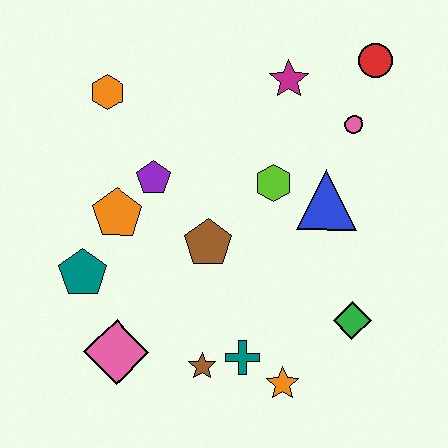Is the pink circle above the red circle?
No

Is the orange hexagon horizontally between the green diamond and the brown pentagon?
No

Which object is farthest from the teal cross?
The red circle is farthest from the teal cross.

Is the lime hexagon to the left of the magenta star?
Yes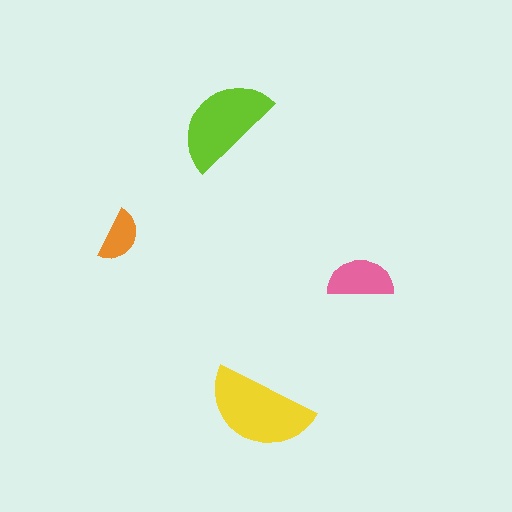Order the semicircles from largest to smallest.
the yellow one, the lime one, the pink one, the orange one.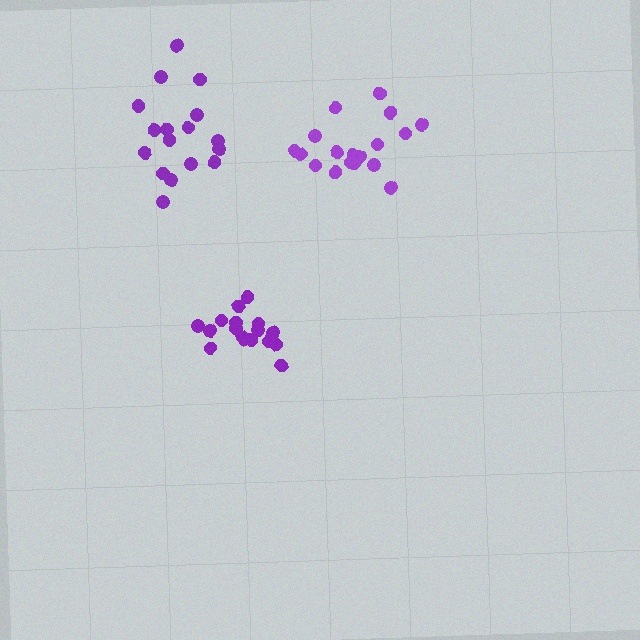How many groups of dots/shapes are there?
There are 3 groups.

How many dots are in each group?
Group 1: 17 dots, Group 2: 17 dots, Group 3: 18 dots (52 total).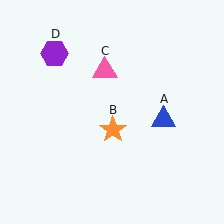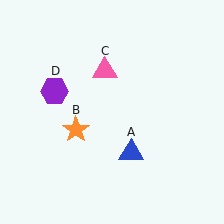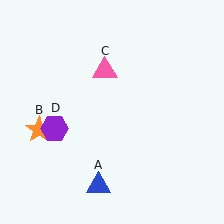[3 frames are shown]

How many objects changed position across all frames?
3 objects changed position: blue triangle (object A), orange star (object B), purple hexagon (object D).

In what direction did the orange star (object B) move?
The orange star (object B) moved left.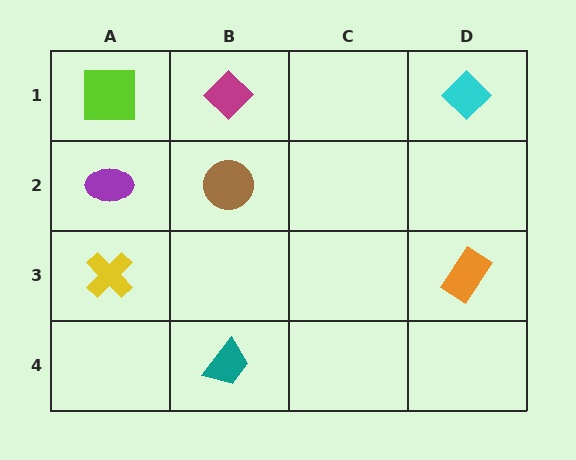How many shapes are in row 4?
1 shape.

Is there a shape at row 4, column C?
No, that cell is empty.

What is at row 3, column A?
A yellow cross.